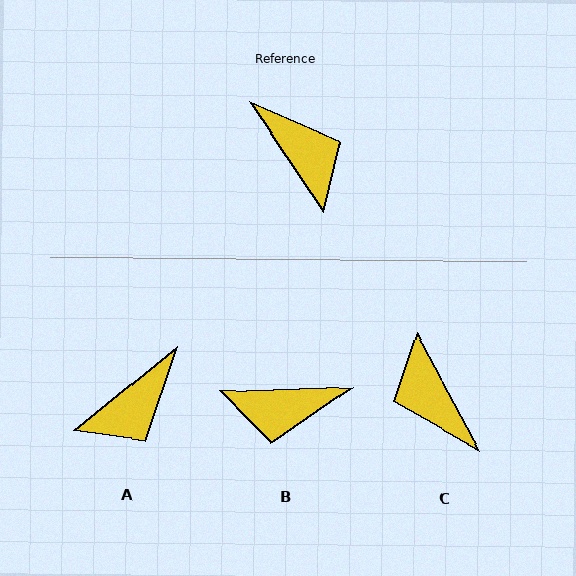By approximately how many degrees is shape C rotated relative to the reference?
Approximately 174 degrees counter-clockwise.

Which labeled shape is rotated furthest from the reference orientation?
C, about 174 degrees away.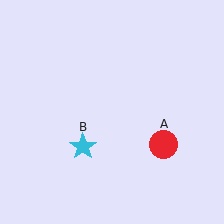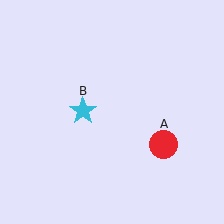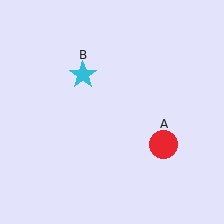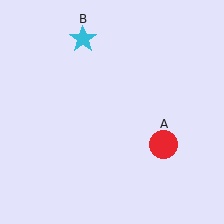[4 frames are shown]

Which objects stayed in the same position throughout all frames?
Red circle (object A) remained stationary.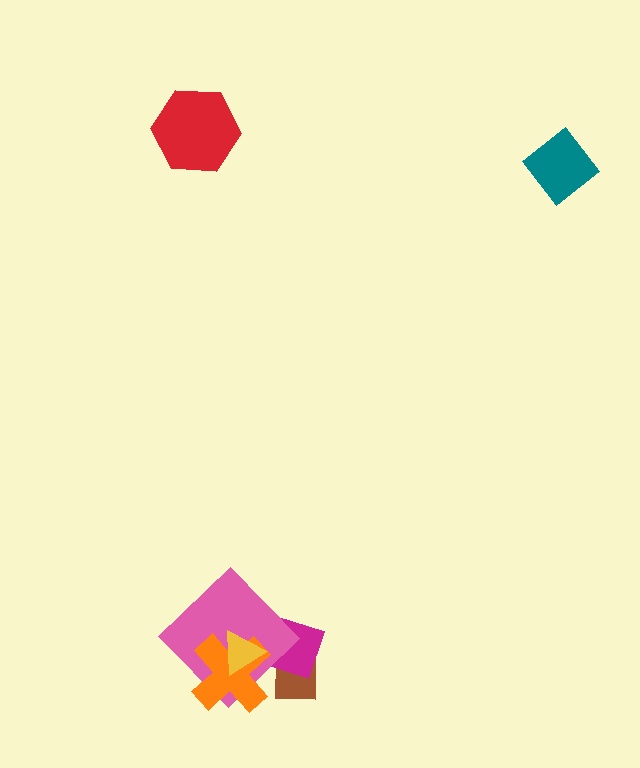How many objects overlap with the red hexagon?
0 objects overlap with the red hexagon.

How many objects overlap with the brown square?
1 object overlaps with the brown square.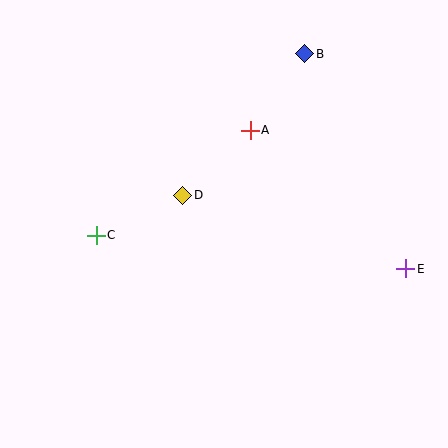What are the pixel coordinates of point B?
Point B is at (305, 54).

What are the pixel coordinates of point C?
Point C is at (96, 235).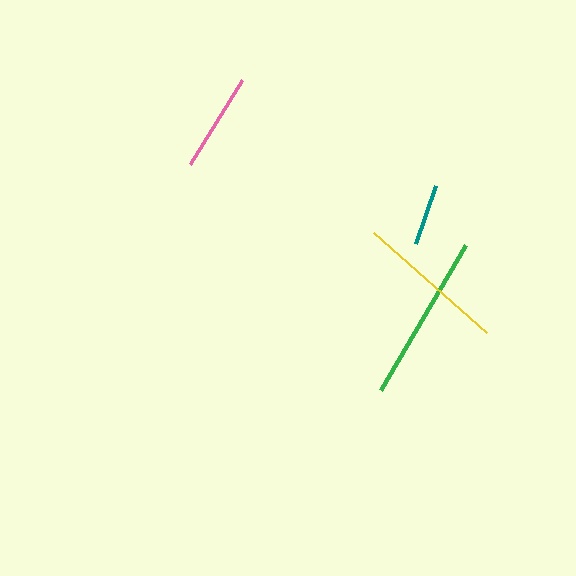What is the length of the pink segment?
The pink segment is approximately 99 pixels long.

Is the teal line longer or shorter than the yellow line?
The yellow line is longer than the teal line.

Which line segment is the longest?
The green line is the longest at approximately 169 pixels.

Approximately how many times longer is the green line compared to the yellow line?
The green line is approximately 1.1 times the length of the yellow line.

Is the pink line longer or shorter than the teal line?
The pink line is longer than the teal line.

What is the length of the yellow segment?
The yellow segment is approximately 151 pixels long.